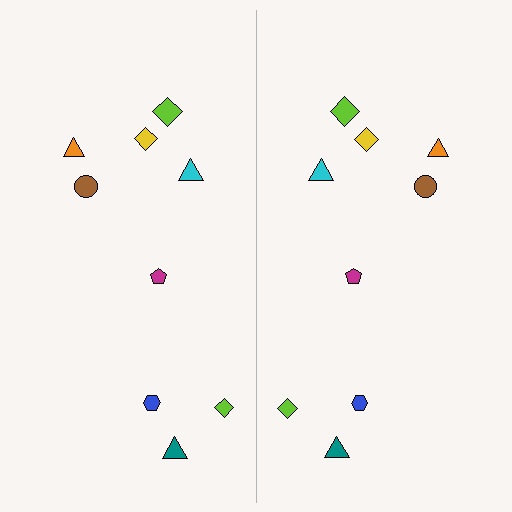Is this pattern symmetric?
Yes, this pattern has bilateral (reflection) symmetry.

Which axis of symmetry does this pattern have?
The pattern has a vertical axis of symmetry running through the center of the image.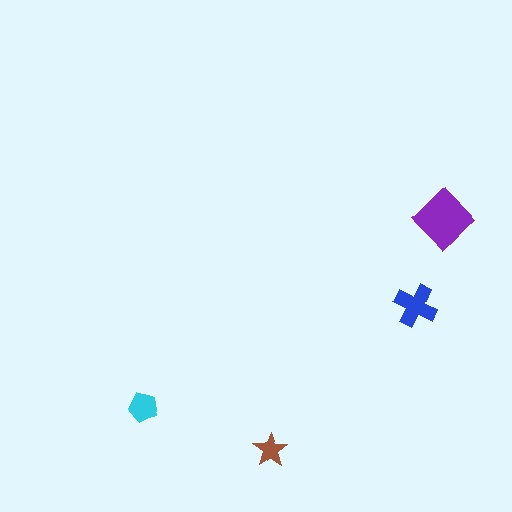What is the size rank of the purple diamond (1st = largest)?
1st.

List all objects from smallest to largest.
The brown star, the cyan pentagon, the blue cross, the purple diamond.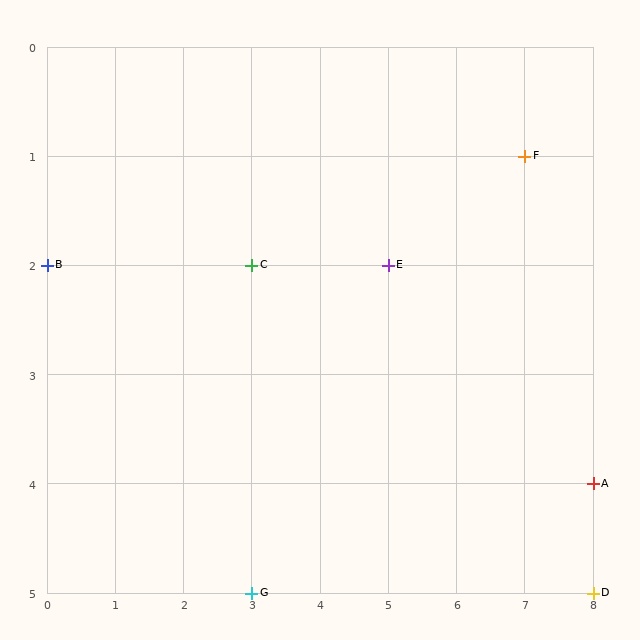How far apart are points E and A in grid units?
Points E and A are 3 columns and 2 rows apart (about 3.6 grid units diagonally).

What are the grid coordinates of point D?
Point D is at grid coordinates (8, 5).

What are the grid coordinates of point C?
Point C is at grid coordinates (3, 2).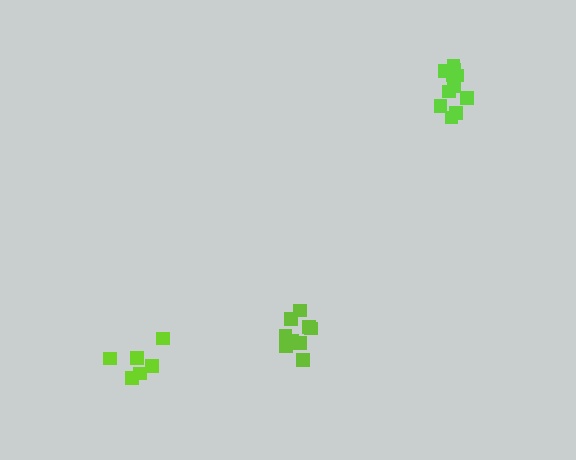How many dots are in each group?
Group 1: 9 dots, Group 2: 6 dots, Group 3: 11 dots (26 total).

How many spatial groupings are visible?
There are 3 spatial groupings.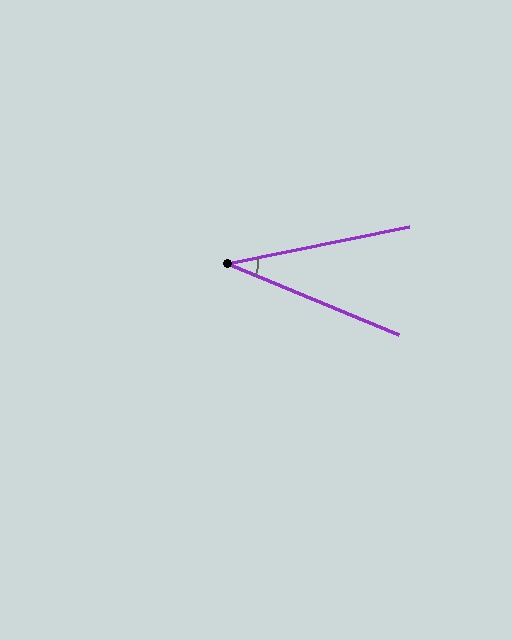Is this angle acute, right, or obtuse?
It is acute.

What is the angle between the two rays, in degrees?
Approximately 34 degrees.